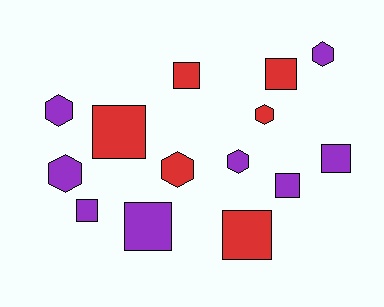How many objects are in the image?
There are 14 objects.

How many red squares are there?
There are 4 red squares.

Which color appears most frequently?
Purple, with 8 objects.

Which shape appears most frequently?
Square, with 8 objects.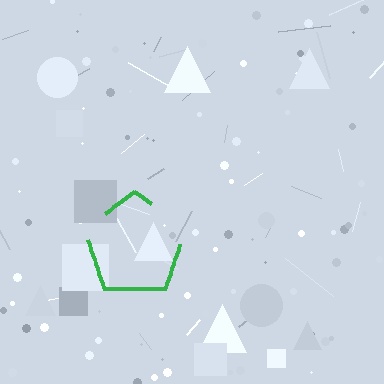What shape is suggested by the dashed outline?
The dashed outline suggests a pentagon.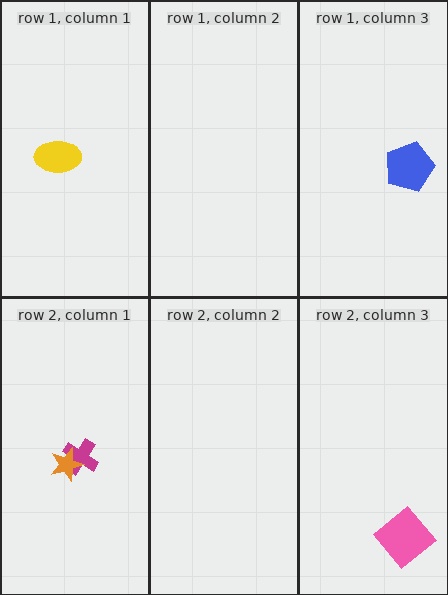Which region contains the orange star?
The row 2, column 1 region.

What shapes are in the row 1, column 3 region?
The blue pentagon.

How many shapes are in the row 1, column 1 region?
1.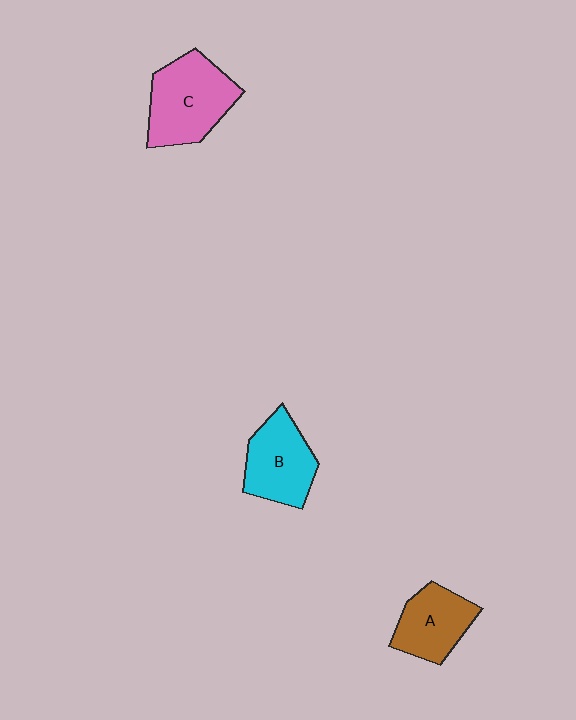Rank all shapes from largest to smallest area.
From largest to smallest: C (pink), B (cyan), A (brown).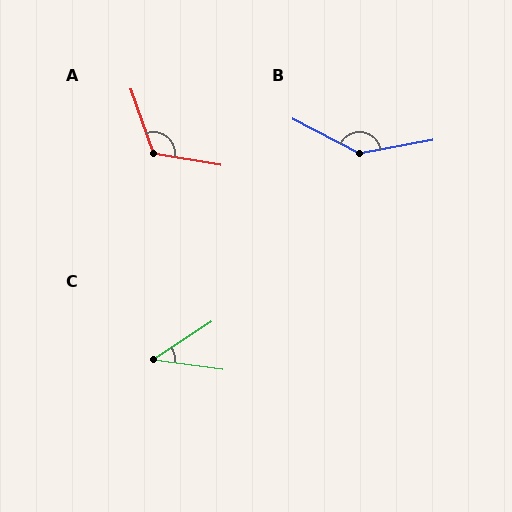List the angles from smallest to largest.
C (41°), A (119°), B (143°).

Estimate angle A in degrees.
Approximately 119 degrees.